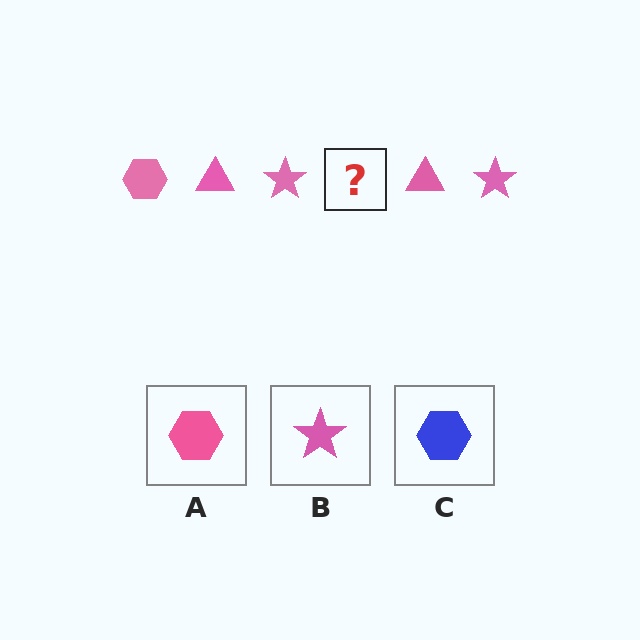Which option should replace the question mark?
Option A.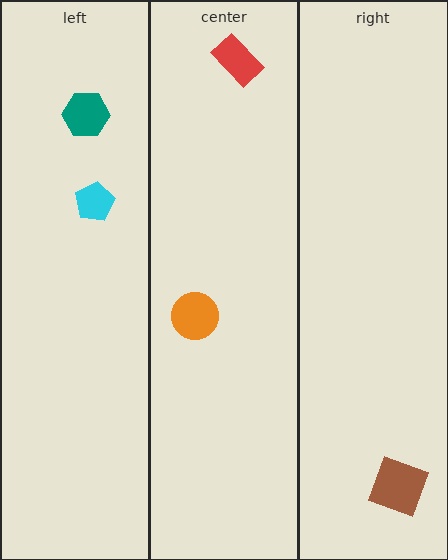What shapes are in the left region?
The teal hexagon, the cyan pentagon.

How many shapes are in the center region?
2.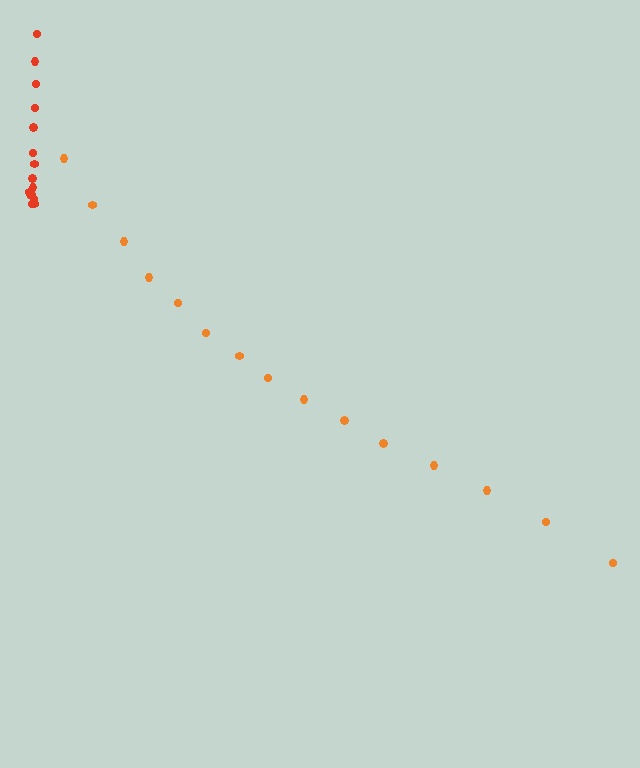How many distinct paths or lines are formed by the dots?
There are 2 distinct paths.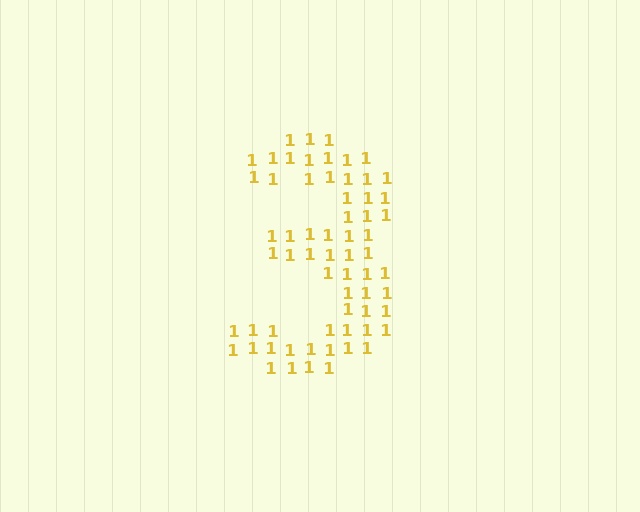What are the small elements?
The small elements are digit 1's.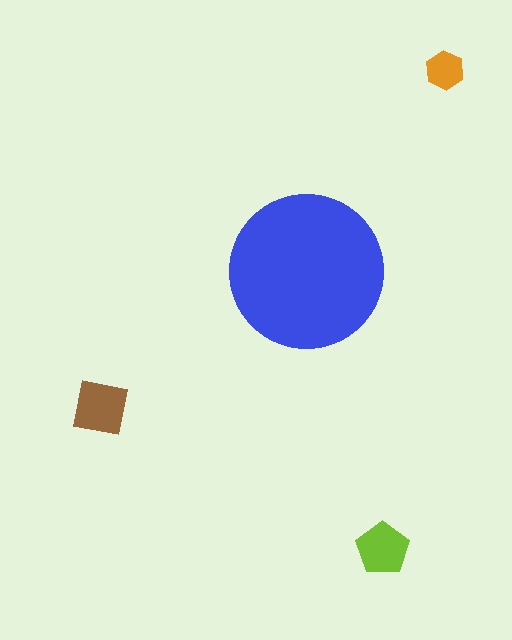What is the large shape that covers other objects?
A blue circle.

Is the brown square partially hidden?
No, the brown square is fully visible.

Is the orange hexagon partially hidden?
No, the orange hexagon is fully visible.